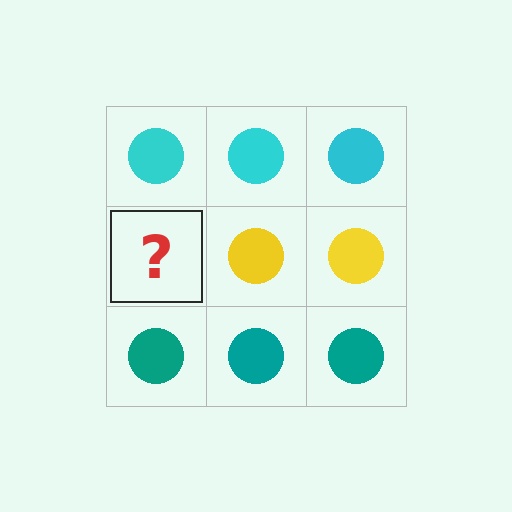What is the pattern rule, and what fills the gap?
The rule is that each row has a consistent color. The gap should be filled with a yellow circle.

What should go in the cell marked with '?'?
The missing cell should contain a yellow circle.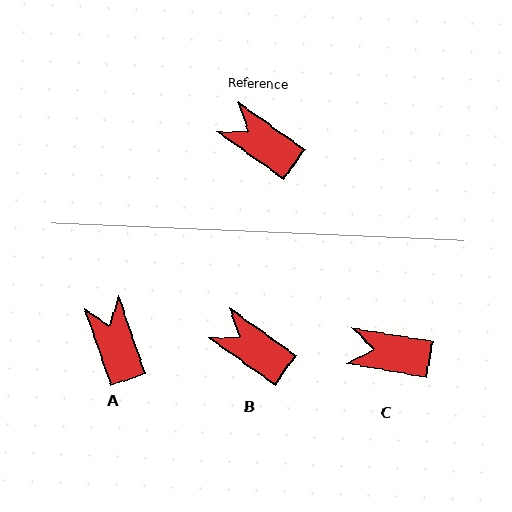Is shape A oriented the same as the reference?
No, it is off by about 36 degrees.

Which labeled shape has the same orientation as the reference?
B.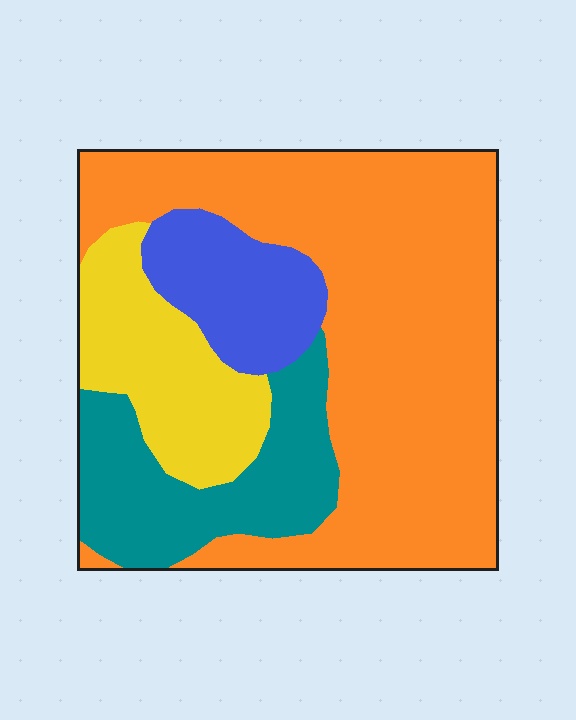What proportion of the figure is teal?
Teal covers around 20% of the figure.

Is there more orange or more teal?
Orange.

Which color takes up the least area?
Blue, at roughly 10%.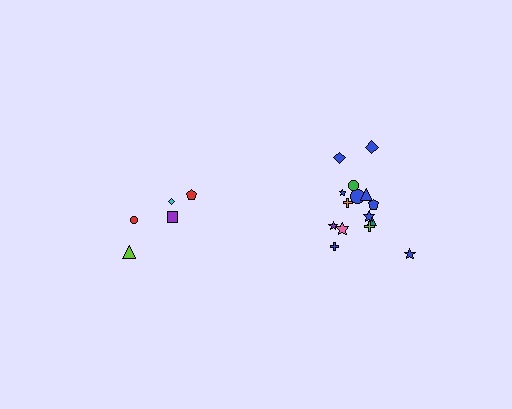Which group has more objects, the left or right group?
The right group.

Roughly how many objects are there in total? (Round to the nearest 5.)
Roughly 20 objects in total.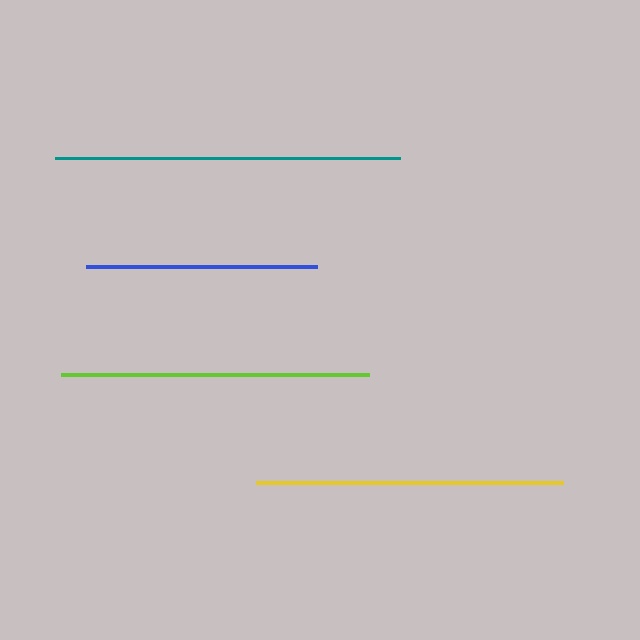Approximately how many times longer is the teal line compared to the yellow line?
The teal line is approximately 1.1 times the length of the yellow line.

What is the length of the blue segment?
The blue segment is approximately 232 pixels long.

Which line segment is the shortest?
The blue line is the shortest at approximately 232 pixels.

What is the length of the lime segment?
The lime segment is approximately 308 pixels long.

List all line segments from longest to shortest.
From longest to shortest: teal, lime, yellow, blue.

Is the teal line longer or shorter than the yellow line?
The teal line is longer than the yellow line.